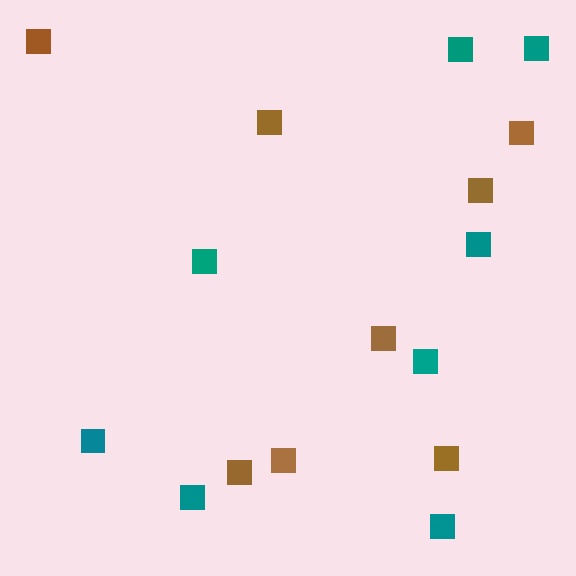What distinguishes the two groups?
There are 2 groups: one group of teal squares (8) and one group of brown squares (8).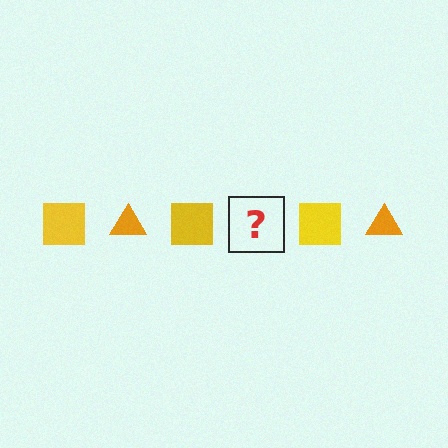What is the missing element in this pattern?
The missing element is an orange triangle.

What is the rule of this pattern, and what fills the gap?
The rule is that the pattern alternates between yellow square and orange triangle. The gap should be filled with an orange triangle.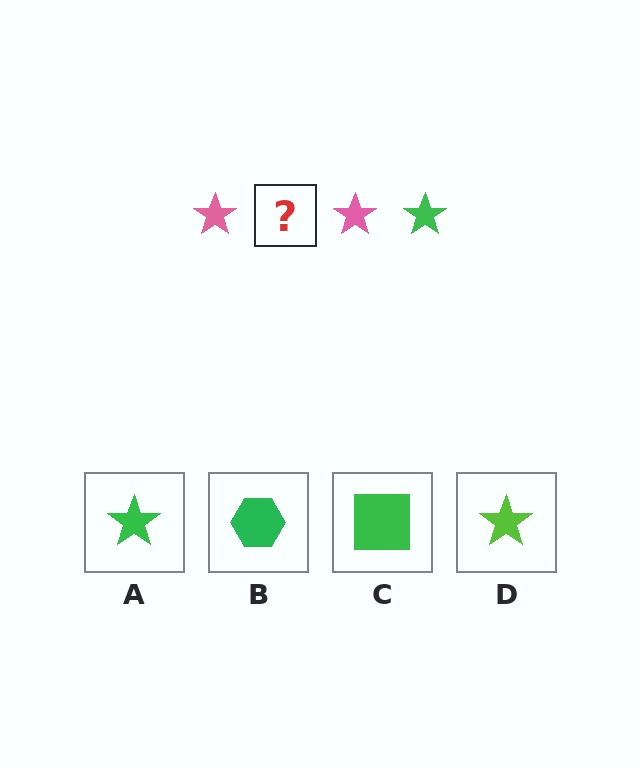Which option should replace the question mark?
Option A.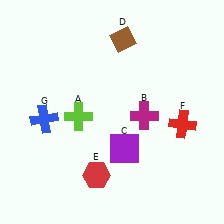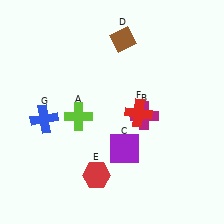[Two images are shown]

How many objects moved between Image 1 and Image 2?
1 object moved between the two images.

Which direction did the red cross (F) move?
The red cross (F) moved left.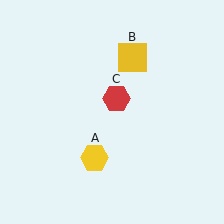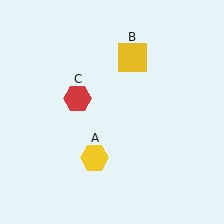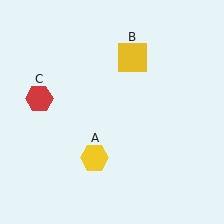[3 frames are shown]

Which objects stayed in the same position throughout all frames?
Yellow hexagon (object A) and yellow square (object B) remained stationary.